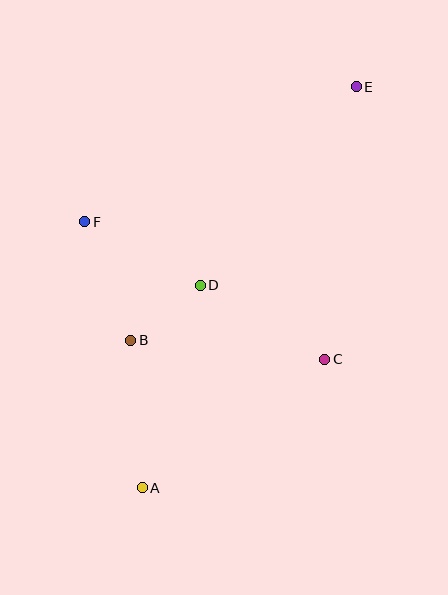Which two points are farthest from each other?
Points A and E are farthest from each other.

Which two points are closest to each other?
Points B and D are closest to each other.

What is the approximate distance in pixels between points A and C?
The distance between A and C is approximately 223 pixels.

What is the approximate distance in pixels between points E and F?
The distance between E and F is approximately 303 pixels.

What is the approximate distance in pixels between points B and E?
The distance between B and E is approximately 339 pixels.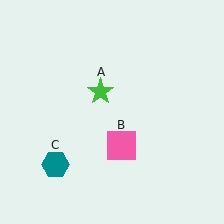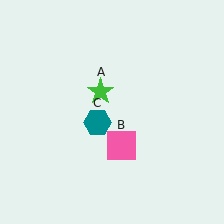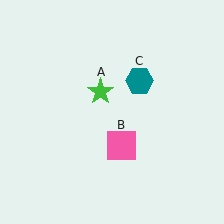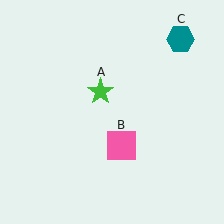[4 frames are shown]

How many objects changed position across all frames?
1 object changed position: teal hexagon (object C).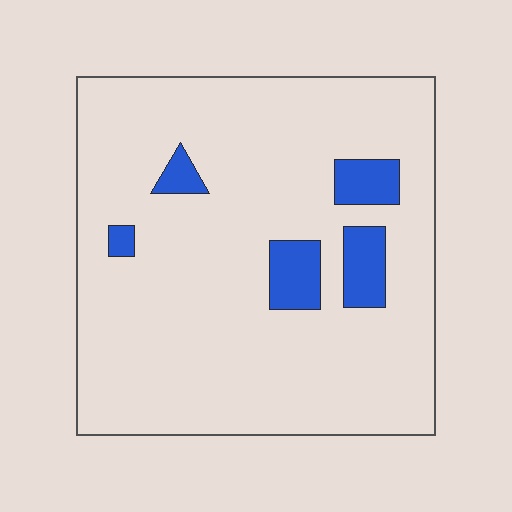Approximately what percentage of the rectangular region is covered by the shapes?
Approximately 10%.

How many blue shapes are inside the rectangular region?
5.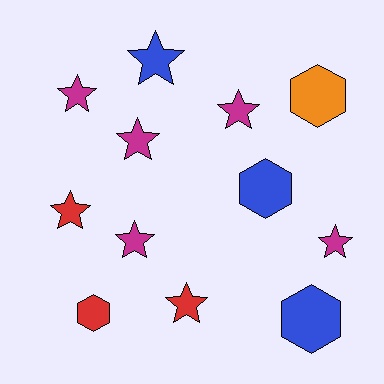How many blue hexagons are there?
There are 2 blue hexagons.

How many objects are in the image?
There are 12 objects.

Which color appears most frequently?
Magenta, with 5 objects.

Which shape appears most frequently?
Star, with 8 objects.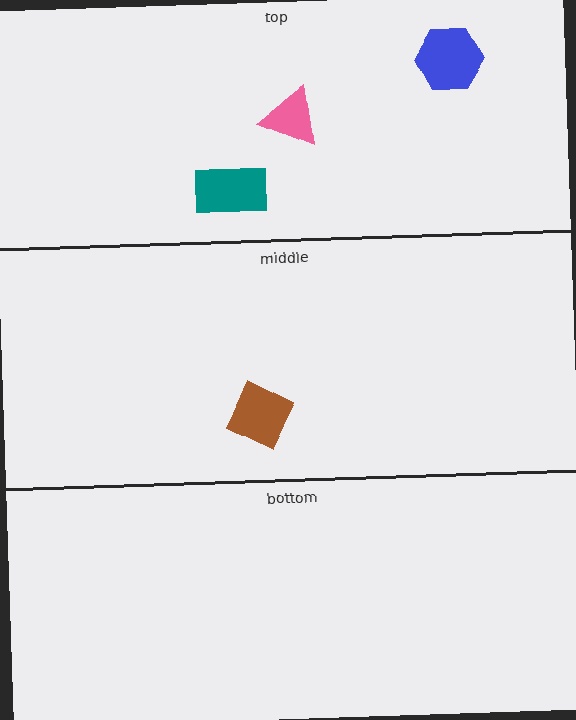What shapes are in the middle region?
The brown diamond.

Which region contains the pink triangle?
The top region.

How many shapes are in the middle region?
1.